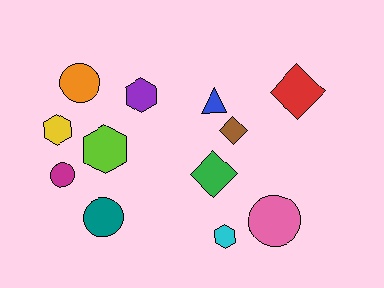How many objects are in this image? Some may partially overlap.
There are 12 objects.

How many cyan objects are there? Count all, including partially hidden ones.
There is 1 cyan object.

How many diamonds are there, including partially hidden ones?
There are 3 diamonds.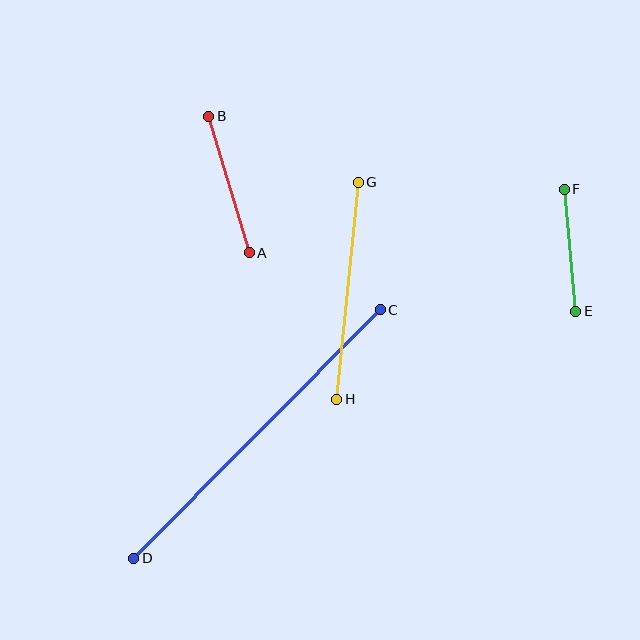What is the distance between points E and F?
The distance is approximately 122 pixels.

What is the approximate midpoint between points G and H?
The midpoint is at approximately (347, 291) pixels.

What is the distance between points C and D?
The distance is approximately 350 pixels.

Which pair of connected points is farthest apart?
Points C and D are farthest apart.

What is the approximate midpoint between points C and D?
The midpoint is at approximately (257, 434) pixels.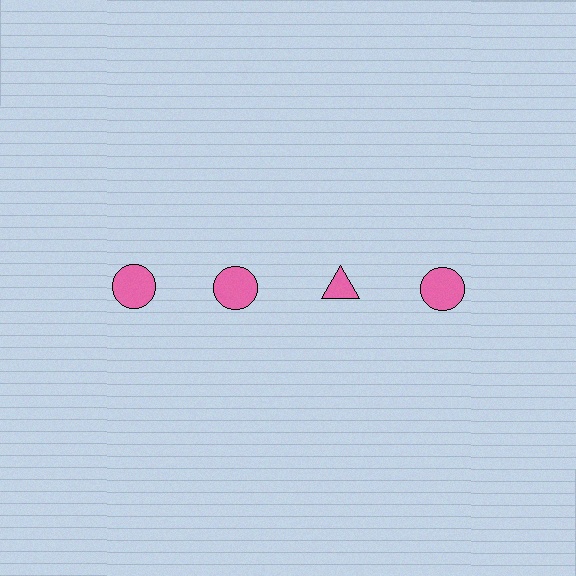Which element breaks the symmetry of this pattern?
The pink triangle in the top row, center column breaks the symmetry. All other shapes are pink circles.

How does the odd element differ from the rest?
It has a different shape: triangle instead of circle.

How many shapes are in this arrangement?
There are 4 shapes arranged in a grid pattern.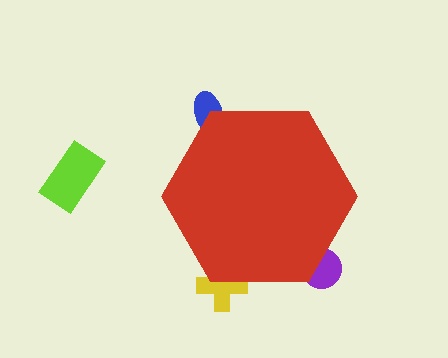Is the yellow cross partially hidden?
Yes, the yellow cross is partially hidden behind the red hexagon.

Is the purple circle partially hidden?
Yes, the purple circle is partially hidden behind the red hexagon.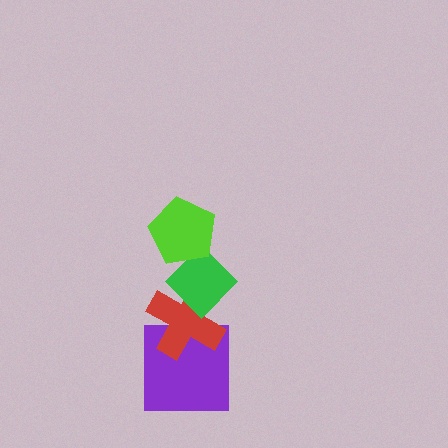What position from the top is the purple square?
The purple square is 4th from the top.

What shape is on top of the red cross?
The green diamond is on top of the red cross.